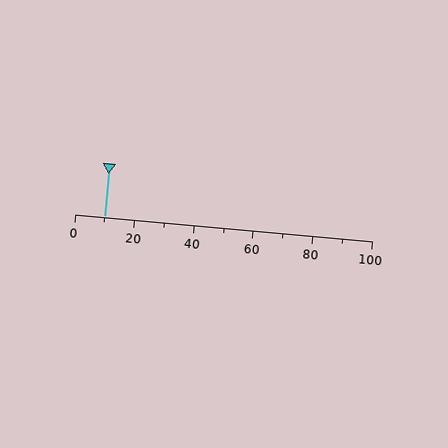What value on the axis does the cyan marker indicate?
The marker indicates approximately 10.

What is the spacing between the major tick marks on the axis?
The major ticks are spaced 20 apart.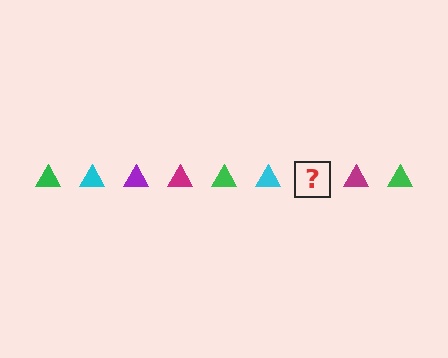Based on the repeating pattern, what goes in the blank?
The blank should be a purple triangle.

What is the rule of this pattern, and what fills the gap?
The rule is that the pattern cycles through green, cyan, purple, magenta triangles. The gap should be filled with a purple triangle.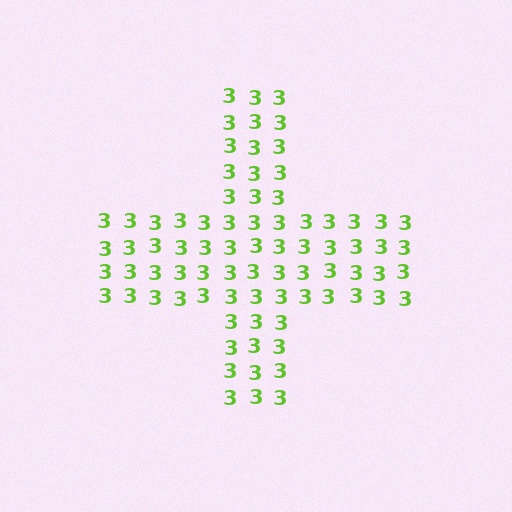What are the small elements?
The small elements are digit 3's.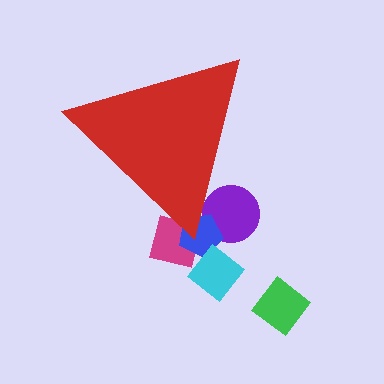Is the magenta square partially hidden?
Yes, the magenta square is partially hidden behind the red triangle.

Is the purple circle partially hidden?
Yes, the purple circle is partially hidden behind the red triangle.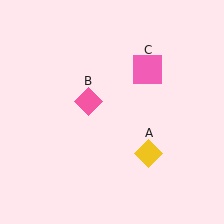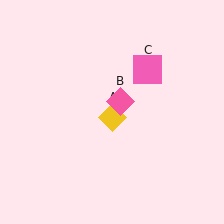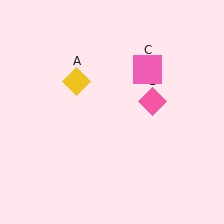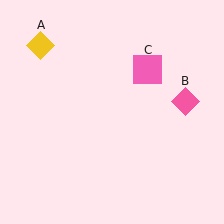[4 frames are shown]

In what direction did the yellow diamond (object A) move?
The yellow diamond (object A) moved up and to the left.